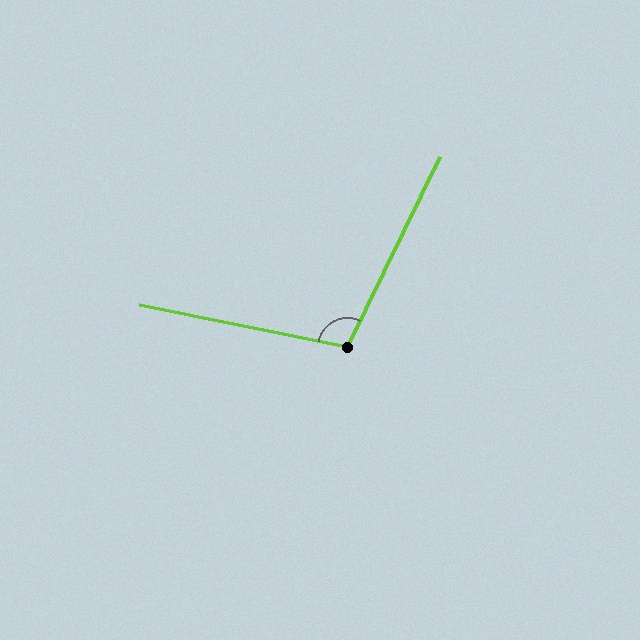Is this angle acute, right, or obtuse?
It is obtuse.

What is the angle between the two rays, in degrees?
Approximately 104 degrees.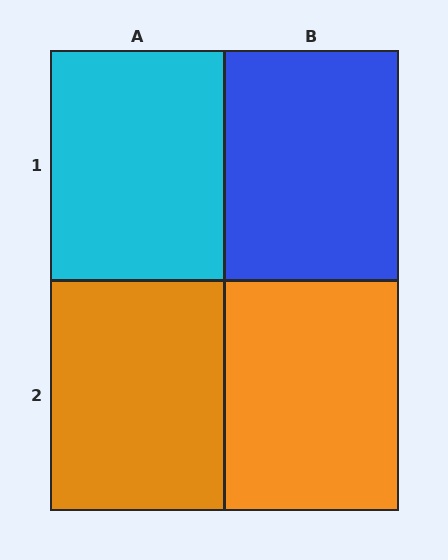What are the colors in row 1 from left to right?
Cyan, blue.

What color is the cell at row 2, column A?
Orange.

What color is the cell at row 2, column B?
Orange.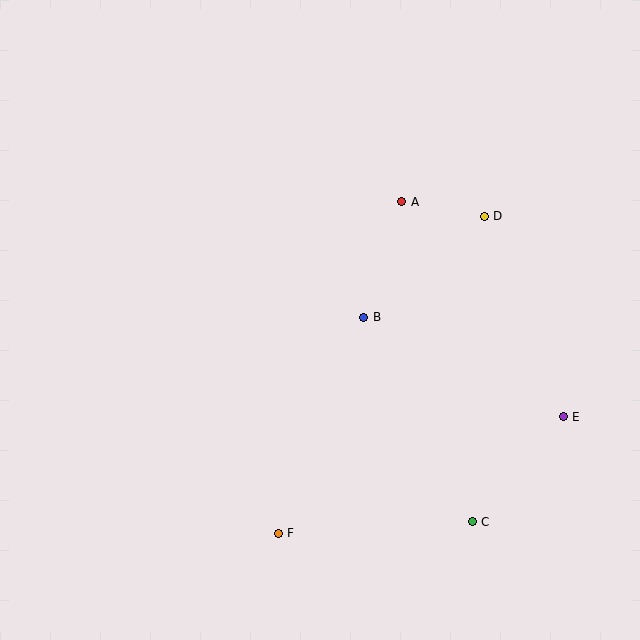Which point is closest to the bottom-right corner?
Point C is closest to the bottom-right corner.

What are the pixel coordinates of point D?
Point D is at (484, 216).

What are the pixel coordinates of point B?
Point B is at (364, 317).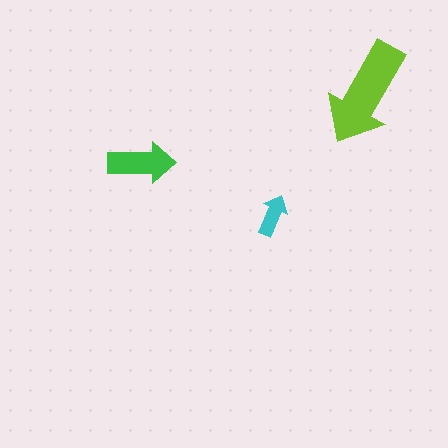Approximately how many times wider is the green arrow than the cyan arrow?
About 1.5 times wider.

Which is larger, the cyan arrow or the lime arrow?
The lime one.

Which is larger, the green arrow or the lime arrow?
The lime one.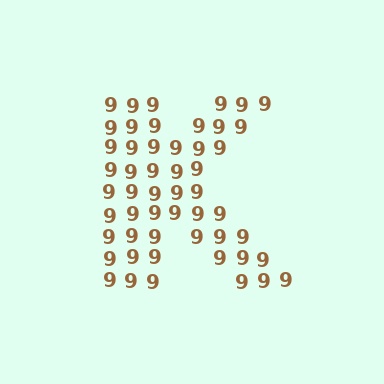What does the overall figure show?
The overall figure shows the letter K.